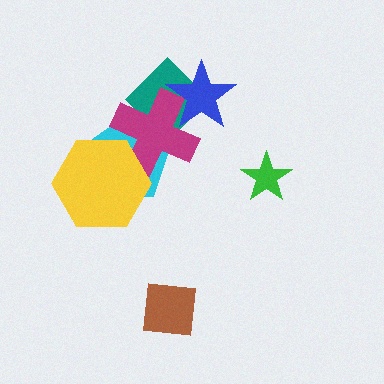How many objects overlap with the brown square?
0 objects overlap with the brown square.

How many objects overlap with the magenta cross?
4 objects overlap with the magenta cross.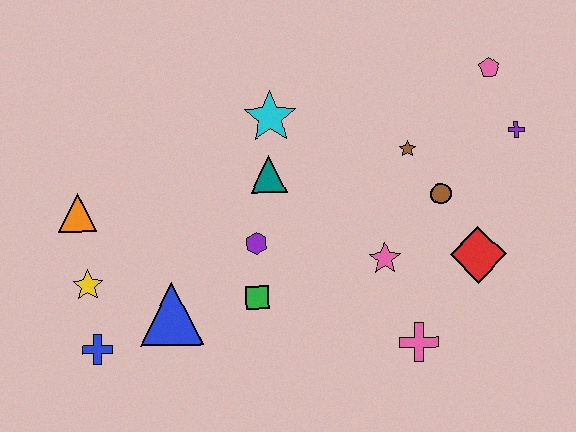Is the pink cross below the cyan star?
Yes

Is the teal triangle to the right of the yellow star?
Yes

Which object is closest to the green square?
The purple hexagon is closest to the green square.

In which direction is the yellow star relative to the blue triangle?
The yellow star is to the left of the blue triangle.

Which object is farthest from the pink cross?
The orange triangle is farthest from the pink cross.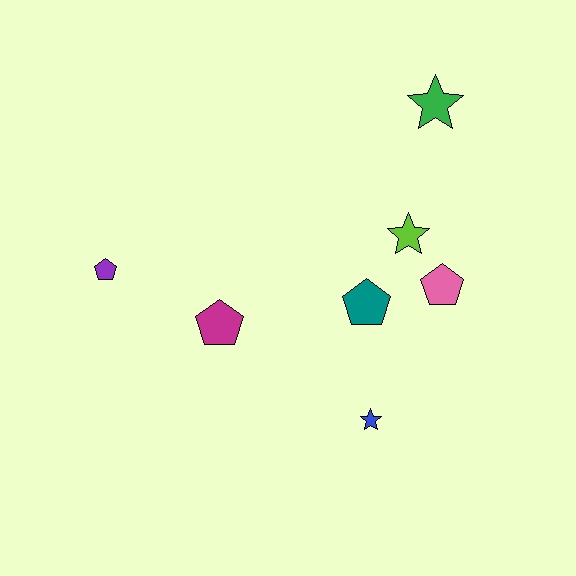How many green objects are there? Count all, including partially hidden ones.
There is 1 green object.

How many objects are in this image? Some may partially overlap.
There are 7 objects.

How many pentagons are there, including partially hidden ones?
There are 4 pentagons.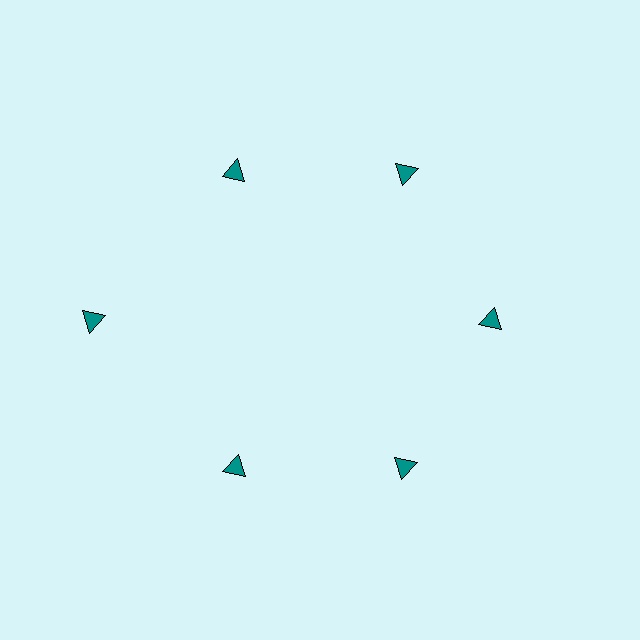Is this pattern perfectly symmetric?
No. The 6 teal triangles are arranged in a ring, but one element near the 9 o'clock position is pushed outward from the center, breaking the 6-fold rotational symmetry.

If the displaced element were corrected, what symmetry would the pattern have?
It would have 6-fold rotational symmetry — the pattern would map onto itself every 60 degrees.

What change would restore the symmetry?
The symmetry would be restored by moving it inward, back onto the ring so that all 6 triangles sit at equal angles and equal distance from the center.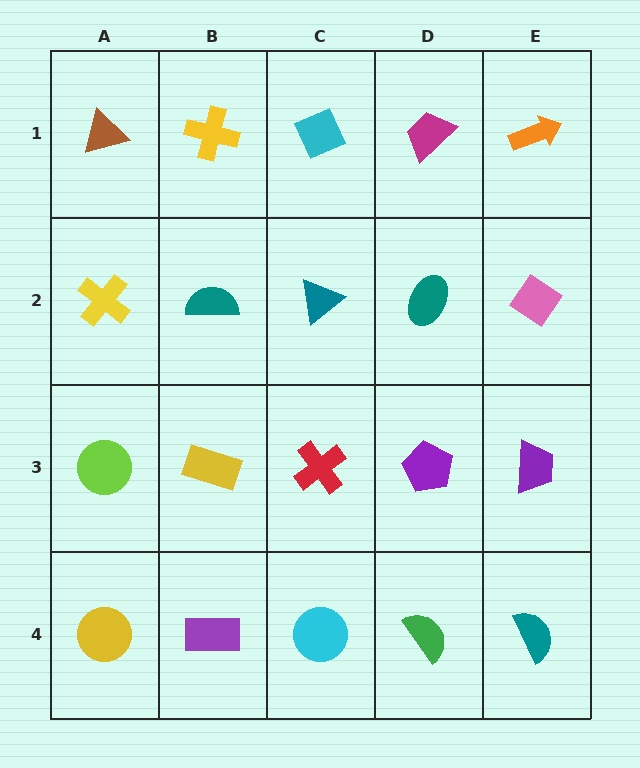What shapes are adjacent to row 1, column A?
A yellow cross (row 2, column A), a yellow cross (row 1, column B).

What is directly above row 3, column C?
A teal triangle.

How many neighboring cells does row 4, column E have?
2.